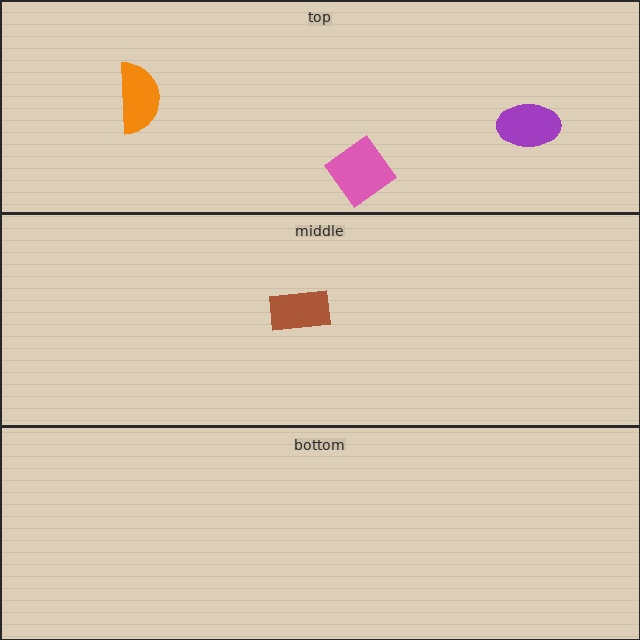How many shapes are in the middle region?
1.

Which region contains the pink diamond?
The top region.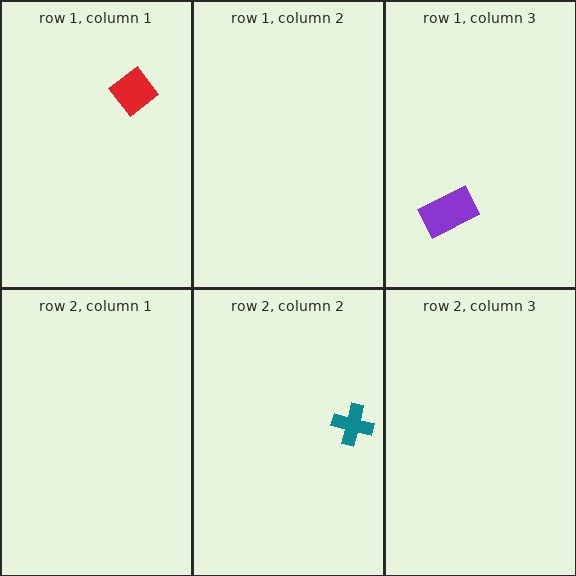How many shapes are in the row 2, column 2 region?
1.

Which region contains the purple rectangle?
The row 1, column 3 region.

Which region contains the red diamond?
The row 1, column 1 region.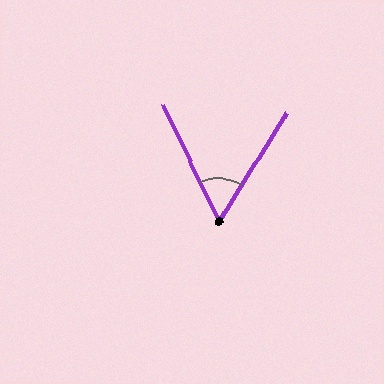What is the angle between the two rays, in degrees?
Approximately 57 degrees.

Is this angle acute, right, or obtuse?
It is acute.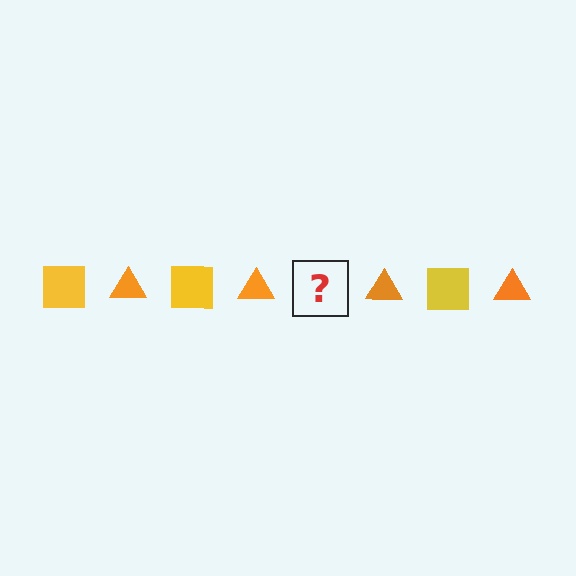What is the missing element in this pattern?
The missing element is a yellow square.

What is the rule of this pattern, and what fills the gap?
The rule is that the pattern alternates between yellow square and orange triangle. The gap should be filled with a yellow square.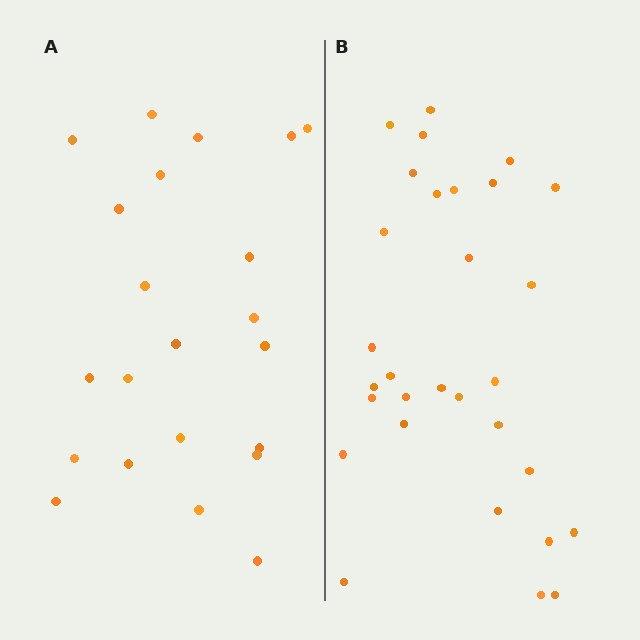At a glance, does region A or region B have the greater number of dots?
Region B (the right region) has more dots.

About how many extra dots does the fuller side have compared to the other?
Region B has roughly 8 or so more dots than region A.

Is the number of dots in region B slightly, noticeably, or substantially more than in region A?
Region B has noticeably more, but not dramatically so. The ratio is roughly 1.4 to 1.